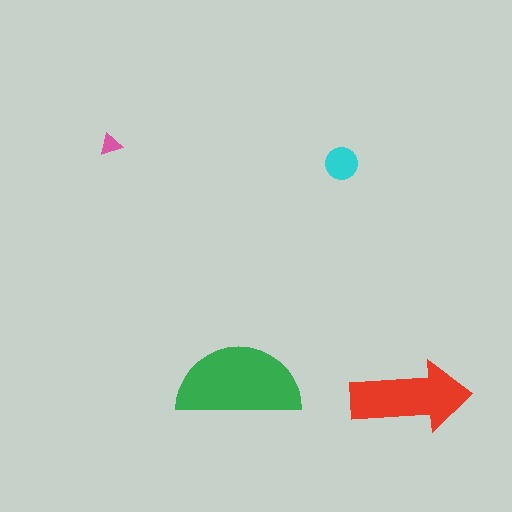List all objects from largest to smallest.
The green semicircle, the red arrow, the cyan circle, the pink triangle.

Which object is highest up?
The pink triangle is topmost.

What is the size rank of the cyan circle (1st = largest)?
3rd.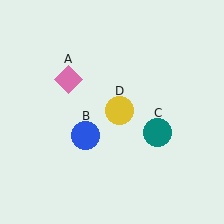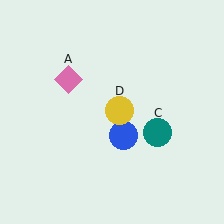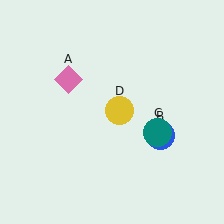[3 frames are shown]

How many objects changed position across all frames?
1 object changed position: blue circle (object B).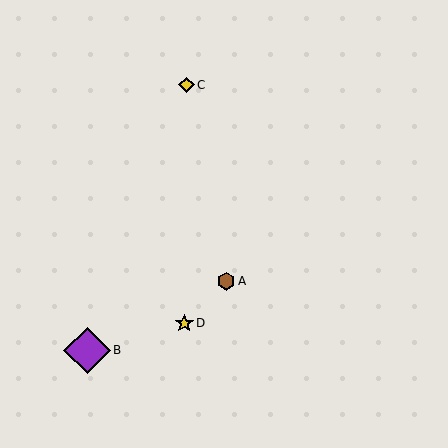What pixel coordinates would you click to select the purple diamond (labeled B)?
Click at (87, 350) to select the purple diamond B.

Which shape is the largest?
The purple diamond (labeled B) is the largest.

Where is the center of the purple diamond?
The center of the purple diamond is at (87, 350).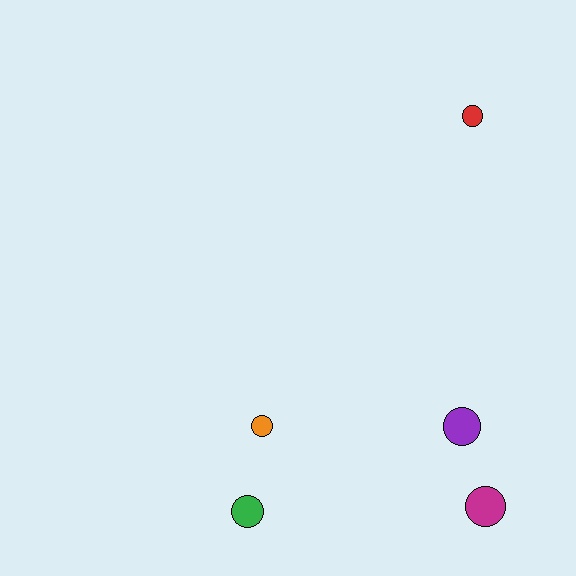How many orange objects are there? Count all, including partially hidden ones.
There is 1 orange object.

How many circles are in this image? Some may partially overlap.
There are 5 circles.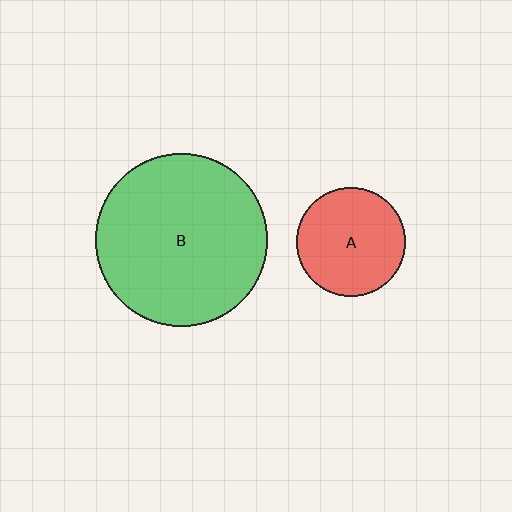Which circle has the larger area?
Circle B (green).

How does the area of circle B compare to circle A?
Approximately 2.5 times.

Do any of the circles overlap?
No, none of the circles overlap.